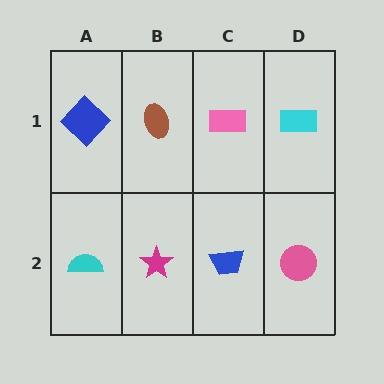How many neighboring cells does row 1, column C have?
3.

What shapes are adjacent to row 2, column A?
A blue diamond (row 1, column A), a magenta star (row 2, column B).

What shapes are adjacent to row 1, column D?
A pink circle (row 2, column D), a pink rectangle (row 1, column C).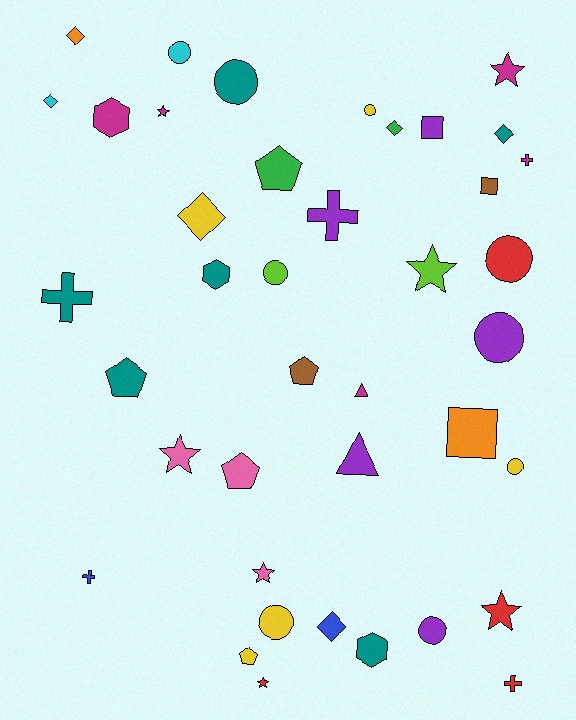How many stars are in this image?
There are 7 stars.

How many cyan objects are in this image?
There are 2 cyan objects.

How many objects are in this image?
There are 40 objects.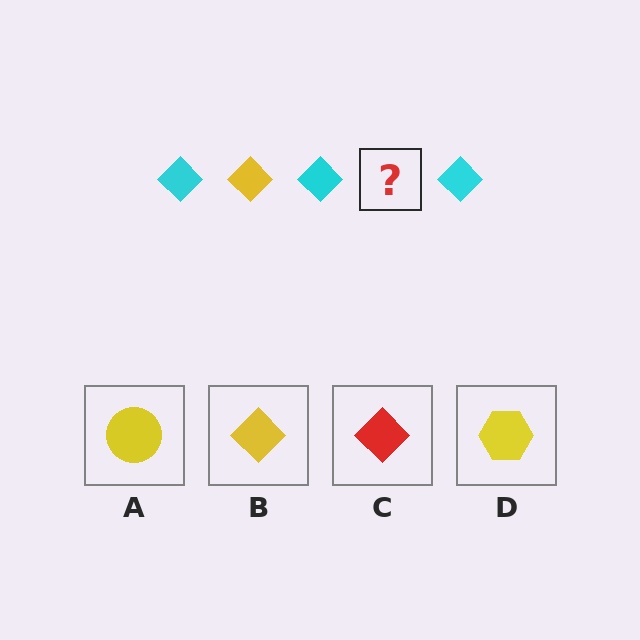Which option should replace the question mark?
Option B.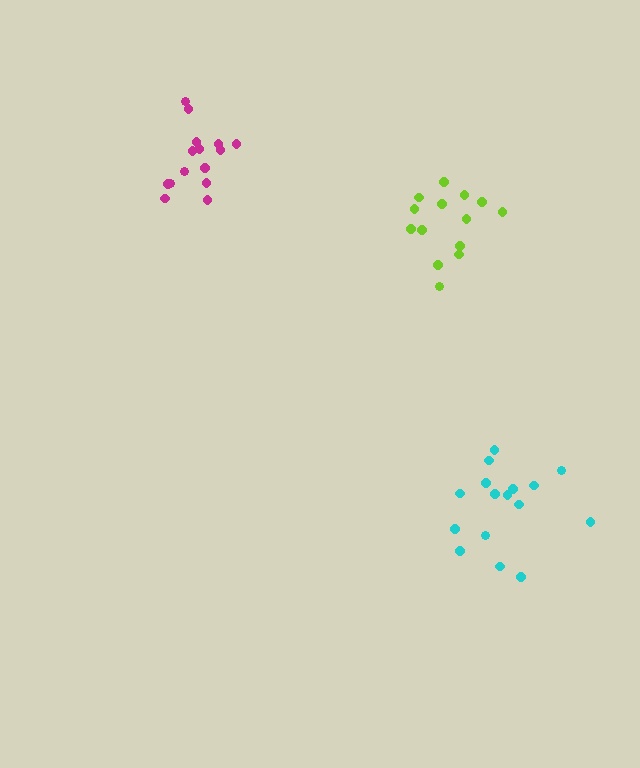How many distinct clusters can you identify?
There are 3 distinct clusters.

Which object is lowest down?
The cyan cluster is bottommost.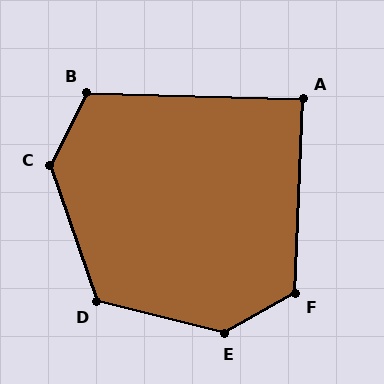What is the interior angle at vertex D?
Approximately 123 degrees (obtuse).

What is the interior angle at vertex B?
Approximately 115 degrees (obtuse).